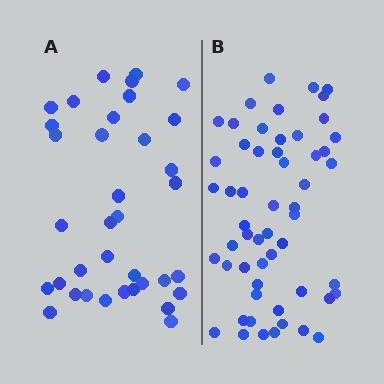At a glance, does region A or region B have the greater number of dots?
Region B (the right region) has more dots.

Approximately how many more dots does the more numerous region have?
Region B has approximately 20 more dots than region A.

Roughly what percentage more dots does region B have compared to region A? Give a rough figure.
About 55% more.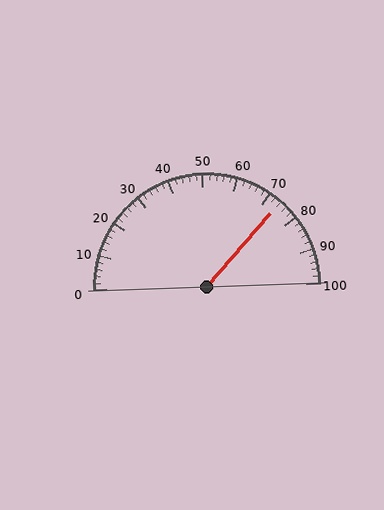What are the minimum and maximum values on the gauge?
The gauge ranges from 0 to 100.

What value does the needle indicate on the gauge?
The needle indicates approximately 74.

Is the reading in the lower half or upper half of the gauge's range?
The reading is in the upper half of the range (0 to 100).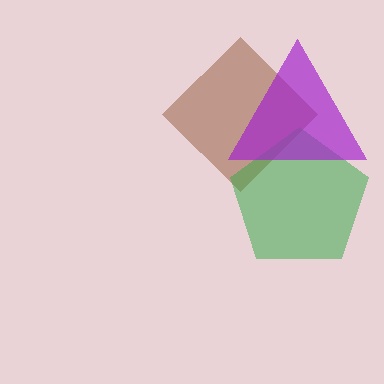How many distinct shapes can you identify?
There are 3 distinct shapes: a brown diamond, a green pentagon, a purple triangle.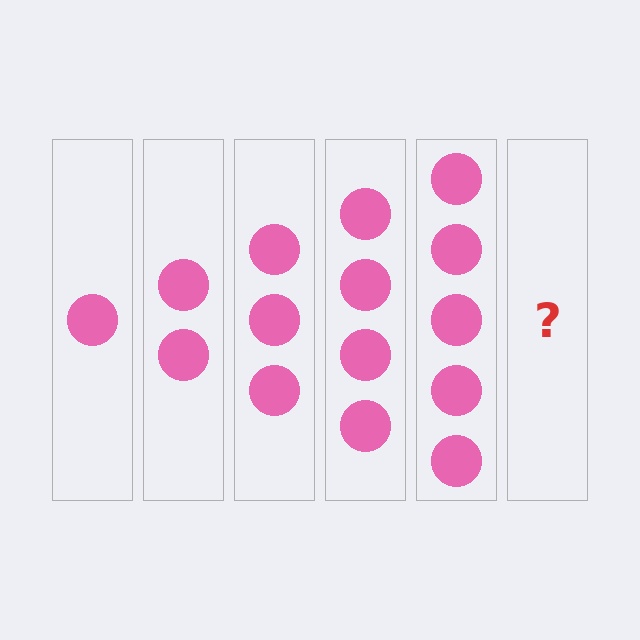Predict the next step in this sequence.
The next step is 6 circles.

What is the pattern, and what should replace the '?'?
The pattern is that each step adds one more circle. The '?' should be 6 circles.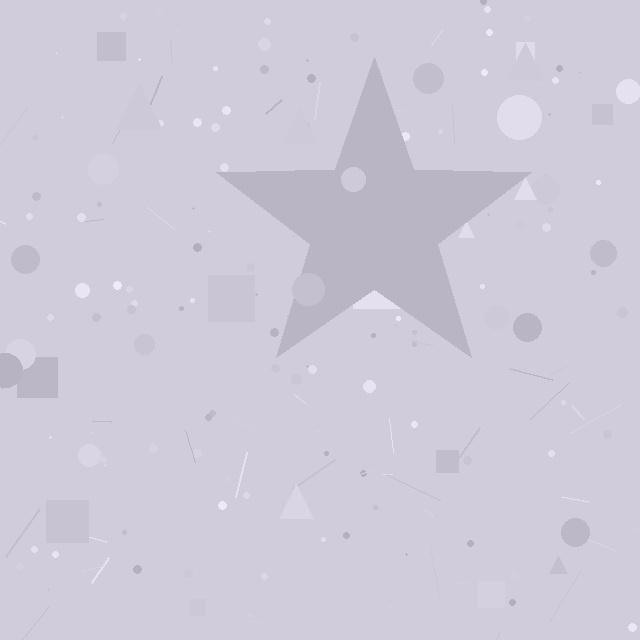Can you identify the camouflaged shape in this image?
The camouflaged shape is a star.